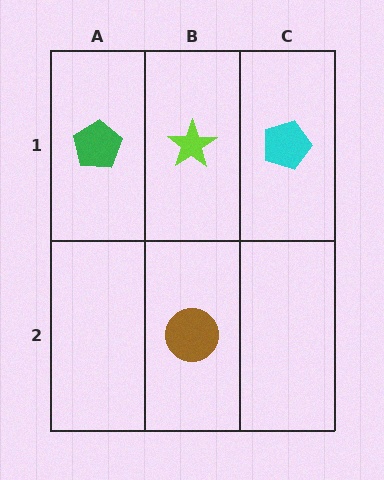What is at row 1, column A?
A green pentagon.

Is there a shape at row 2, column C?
No, that cell is empty.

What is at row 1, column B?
A lime star.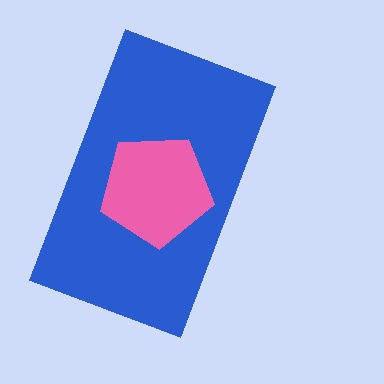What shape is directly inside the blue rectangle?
The pink pentagon.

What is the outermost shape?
The blue rectangle.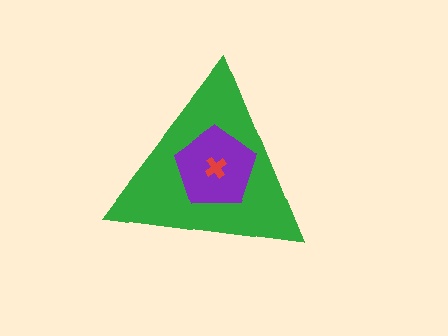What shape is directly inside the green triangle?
The purple pentagon.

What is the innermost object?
The red cross.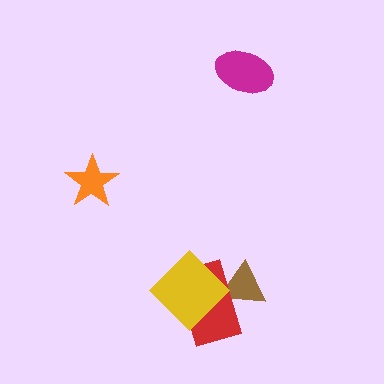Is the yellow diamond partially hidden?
No, no other shape covers it.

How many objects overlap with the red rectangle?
2 objects overlap with the red rectangle.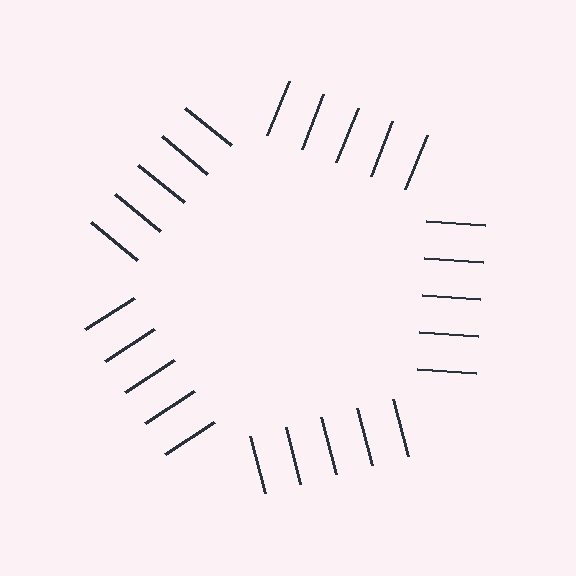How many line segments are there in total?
25 — 5 along each of the 5 edges.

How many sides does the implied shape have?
5 sides — the line-ends trace a pentagon.